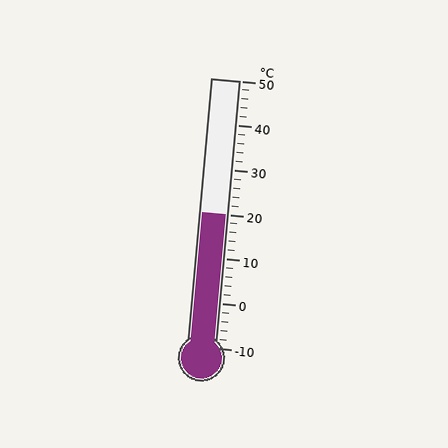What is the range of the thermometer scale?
The thermometer scale ranges from -10°C to 50°C.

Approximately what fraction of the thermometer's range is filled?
The thermometer is filled to approximately 50% of its range.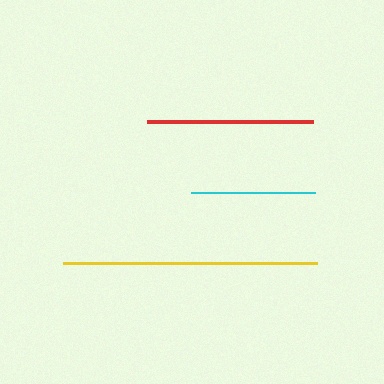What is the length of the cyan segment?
The cyan segment is approximately 124 pixels long.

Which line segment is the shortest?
The cyan line is the shortest at approximately 124 pixels.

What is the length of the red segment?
The red segment is approximately 165 pixels long.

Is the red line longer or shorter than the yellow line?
The yellow line is longer than the red line.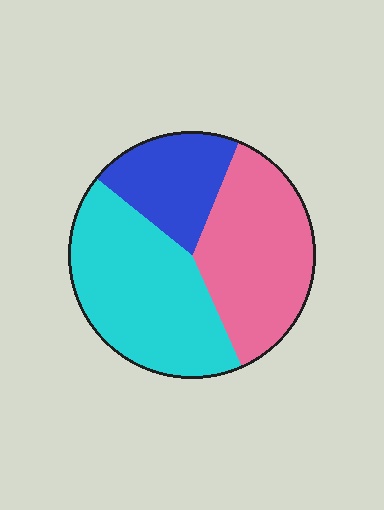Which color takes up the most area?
Cyan, at roughly 40%.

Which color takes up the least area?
Blue, at roughly 20%.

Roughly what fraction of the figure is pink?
Pink covers roughly 35% of the figure.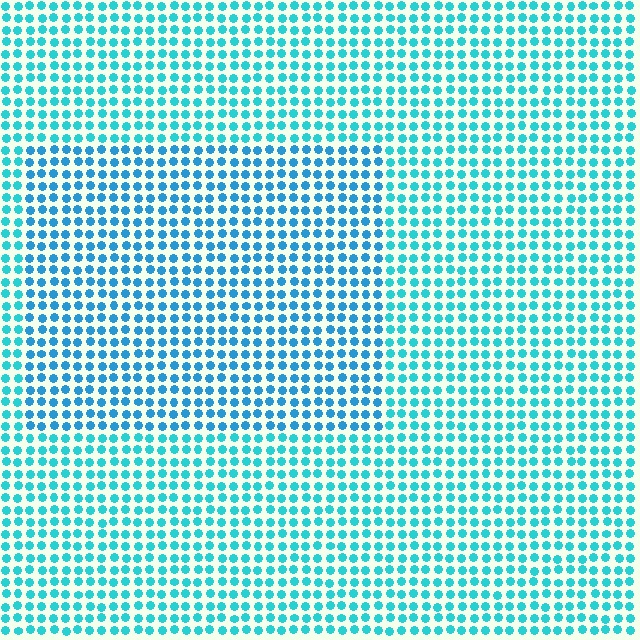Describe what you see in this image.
The image is filled with small cyan elements in a uniform arrangement. A rectangle-shaped region is visible where the elements are tinted to a slightly different hue, forming a subtle color boundary.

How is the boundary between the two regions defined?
The boundary is defined purely by a slight shift in hue (about 20 degrees). Spacing, size, and orientation are identical on both sides.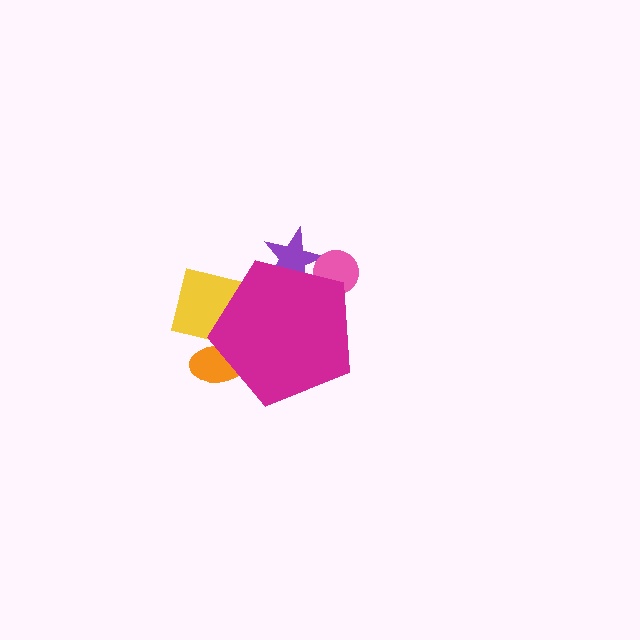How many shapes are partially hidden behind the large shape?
4 shapes are partially hidden.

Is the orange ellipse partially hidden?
Yes, the orange ellipse is partially hidden behind the magenta pentagon.